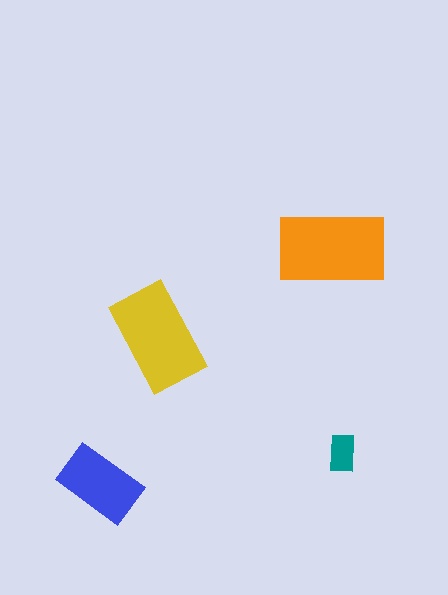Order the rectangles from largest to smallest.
the orange one, the yellow one, the blue one, the teal one.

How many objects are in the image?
There are 4 objects in the image.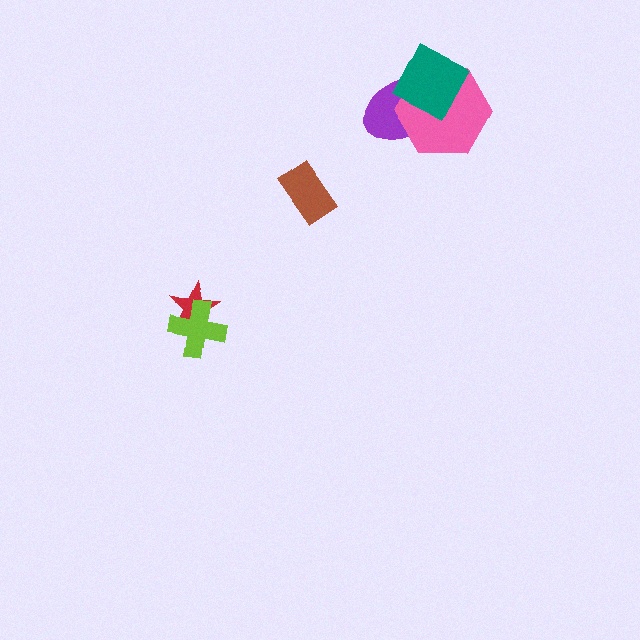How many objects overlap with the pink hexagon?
2 objects overlap with the pink hexagon.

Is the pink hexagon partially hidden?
Yes, it is partially covered by another shape.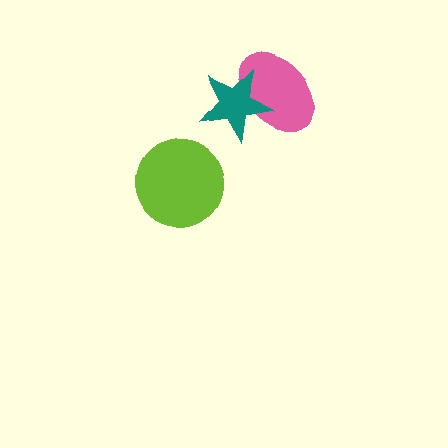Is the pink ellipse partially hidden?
Yes, it is partially covered by another shape.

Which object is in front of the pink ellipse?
The teal star is in front of the pink ellipse.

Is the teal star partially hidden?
No, no other shape covers it.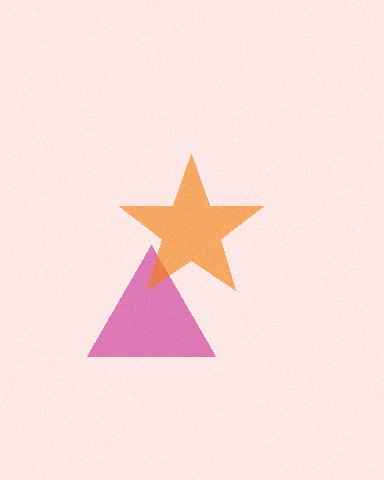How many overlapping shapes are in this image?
There are 2 overlapping shapes in the image.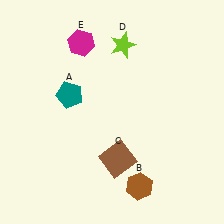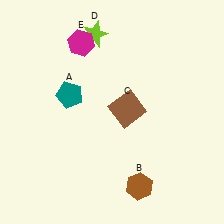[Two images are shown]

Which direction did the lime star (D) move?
The lime star (D) moved left.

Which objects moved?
The objects that moved are: the brown square (C), the lime star (D).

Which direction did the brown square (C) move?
The brown square (C) moved up.